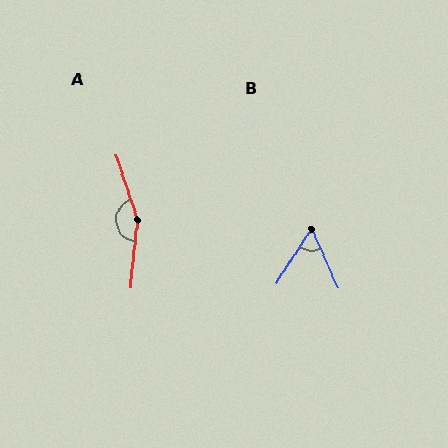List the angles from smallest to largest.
B (56°), A (157°).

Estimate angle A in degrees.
Approximately 157 degrees.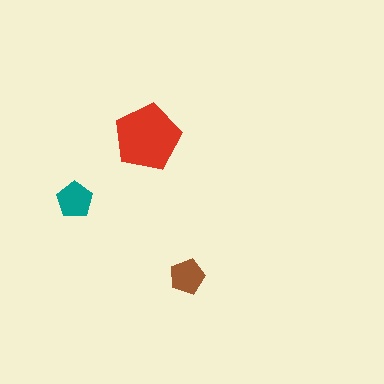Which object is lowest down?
The brown pentagon is bottommost.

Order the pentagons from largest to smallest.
the red one, the teal one, the brown one.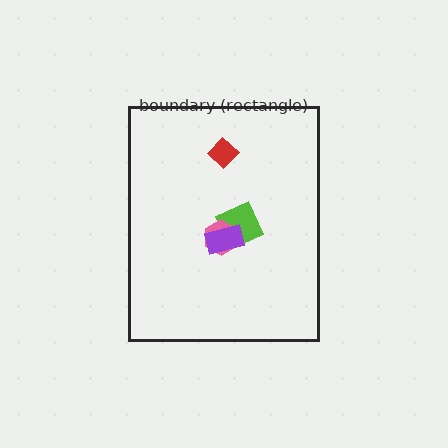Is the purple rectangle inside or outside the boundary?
Inside.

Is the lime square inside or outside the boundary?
Inside.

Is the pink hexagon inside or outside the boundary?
Inside.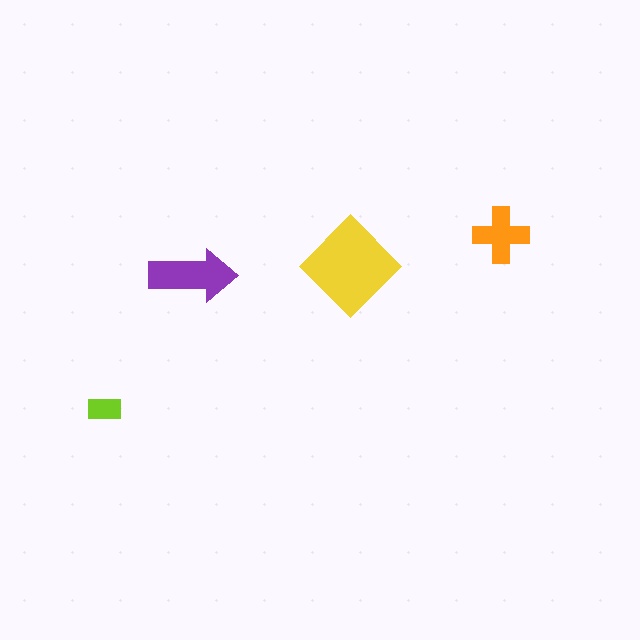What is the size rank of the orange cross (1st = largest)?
3rd.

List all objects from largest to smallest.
The yellow diamond, the purple arrow, the orange cross, the lime rectangle.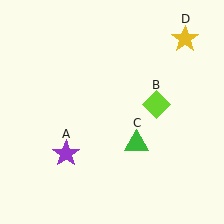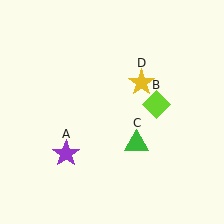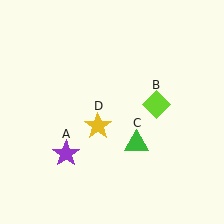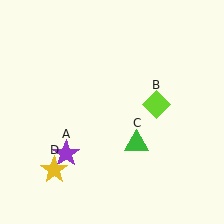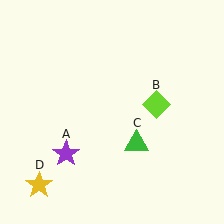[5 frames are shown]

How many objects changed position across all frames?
1 object changed position: yellow star (object D).